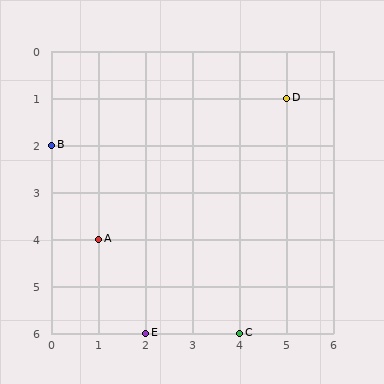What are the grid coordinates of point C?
Point C is at grid coordinates (4, 6).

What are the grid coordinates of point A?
Point A is at grid coordinates (1, 4).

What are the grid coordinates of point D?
Point D is at grid coordinates (5, 1).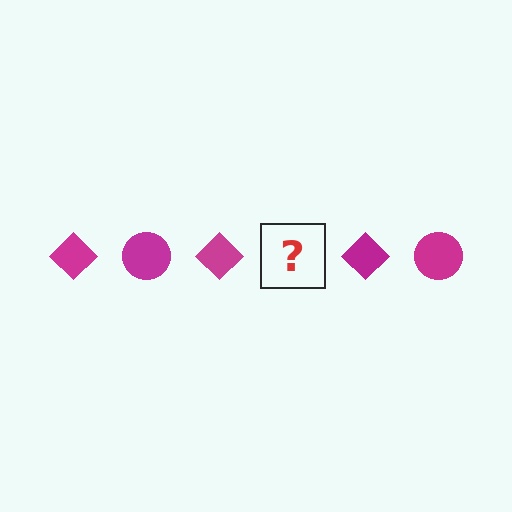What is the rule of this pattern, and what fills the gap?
The rule is that the pattern cycles through diamond, circle shapes in magenta. The gap should be filled with a magenta circle.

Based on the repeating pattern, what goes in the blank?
The blank should be a magenta circle.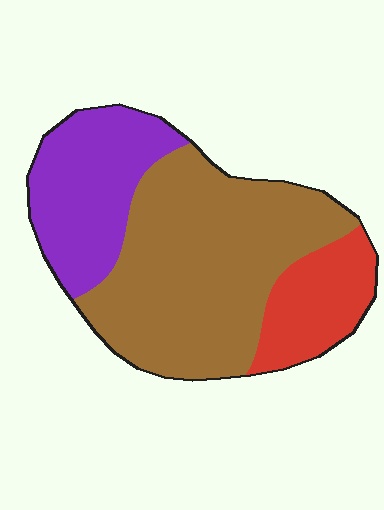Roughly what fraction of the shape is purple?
Purple covers roughly 25% of the shape.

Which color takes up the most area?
Brown, at roughly 55%.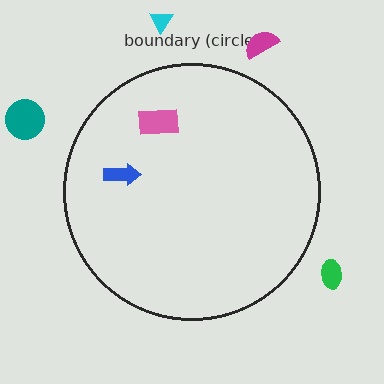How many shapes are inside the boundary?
2 inside, 4 outside.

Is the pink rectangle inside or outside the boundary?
Inside.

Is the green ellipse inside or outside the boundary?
Outside.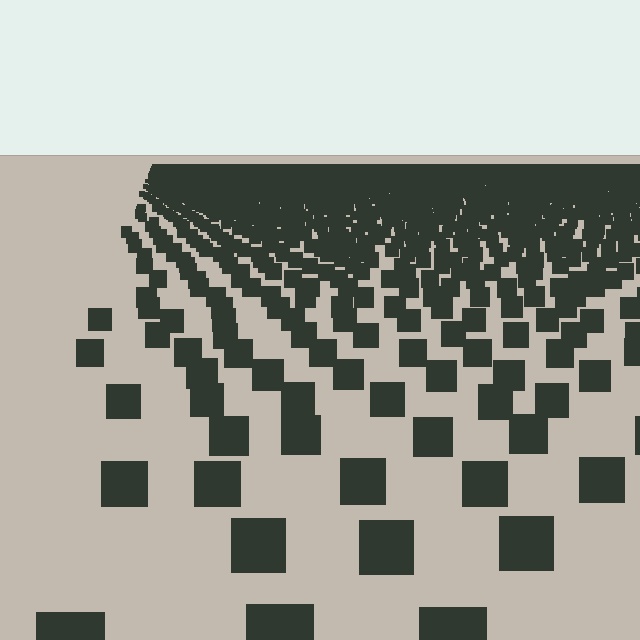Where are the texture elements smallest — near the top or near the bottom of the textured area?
Near the top.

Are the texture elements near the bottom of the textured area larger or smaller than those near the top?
Larger. Near the bottom, elements are closer to the viewer and appear at a bigger on-screen size.